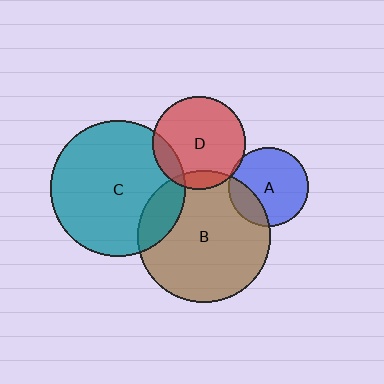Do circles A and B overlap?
Yes.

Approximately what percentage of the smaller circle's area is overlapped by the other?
Approximately 20%.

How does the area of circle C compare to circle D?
Approximately 2.1 times.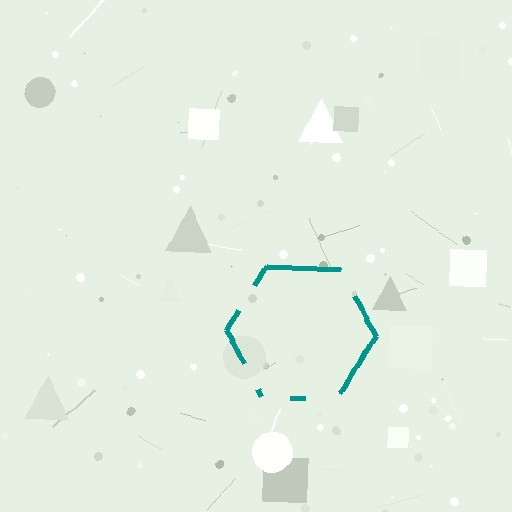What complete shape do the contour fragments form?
The contour fragments form a hexagon.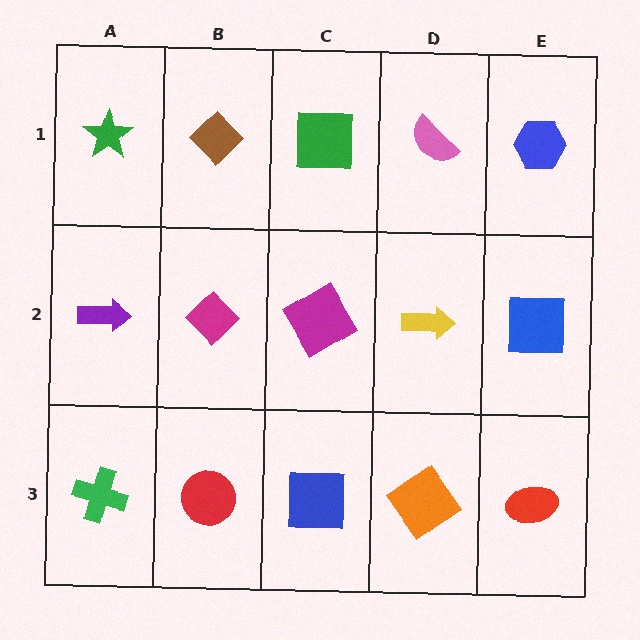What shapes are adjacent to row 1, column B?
A magenta diamond (row 2, column B), a green star (row 1, column A), a green square (row 1, column C).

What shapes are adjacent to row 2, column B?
A brown diamond (row 1, column B), a red circle (row 3, column B), a purple arrow (row 2, column A), a magenta diamond (row 2, column C).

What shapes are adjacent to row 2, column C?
A green square (row 1, column C), a blue square (row 3, column C), a magenta diamond (row 2, column B), a yellow arrow (row 2, column D).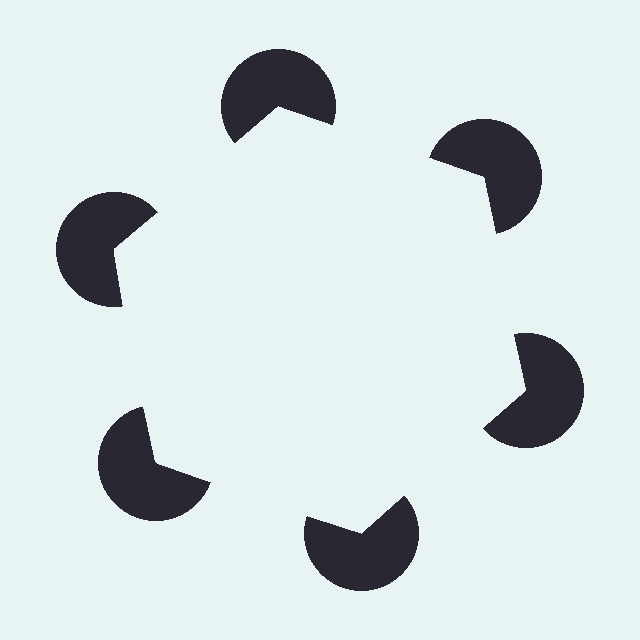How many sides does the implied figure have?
6 sides.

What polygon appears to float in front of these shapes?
An illusory hexagon — its edges are inferred from the aligned wedge cuts in the pac-man discs, not physically drawn.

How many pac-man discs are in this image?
There are 6 — one at each vertex of the illusory hexagon.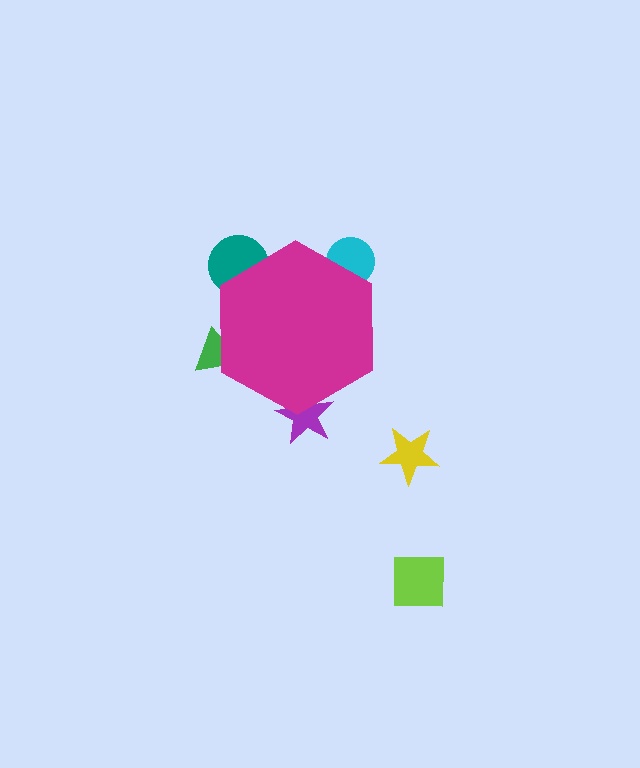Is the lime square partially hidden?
No, the lime square is fully visible.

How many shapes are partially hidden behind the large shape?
4 shapes are partially hidden.